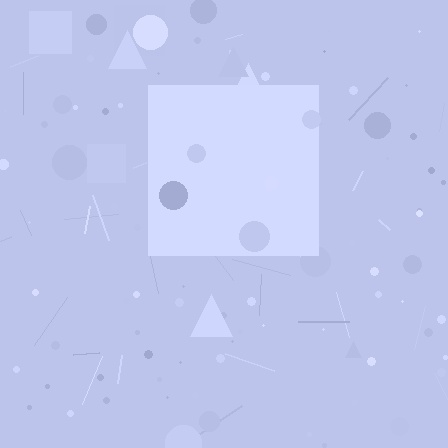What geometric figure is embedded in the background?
A square is embedded in the background.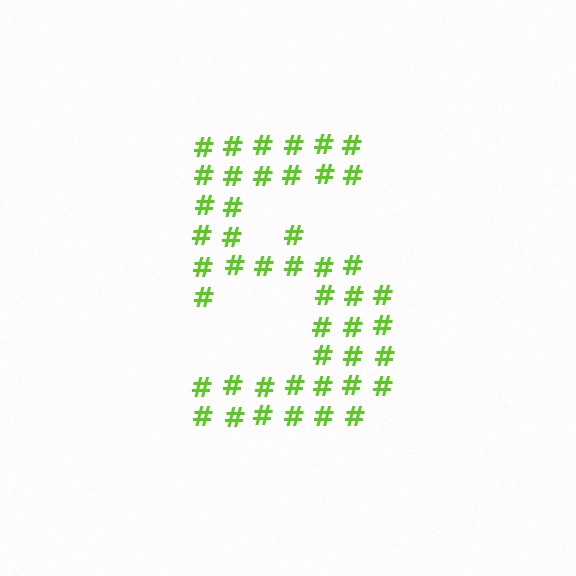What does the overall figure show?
The overall figure shows the digit 5.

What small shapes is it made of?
It is made of small hash symbols.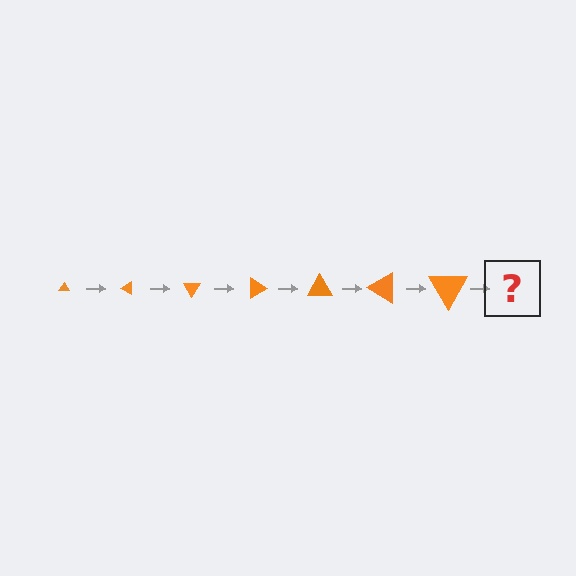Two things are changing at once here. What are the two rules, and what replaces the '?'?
The two rules are that the triangle grows larger each step and it rotates 30 degrees each step. The '?' should be a triangle, larger than the previous one and rotated 210 degrees from the start.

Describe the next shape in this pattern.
It should be a triangle, larger than the previous one and rotated 210 degrees from the start.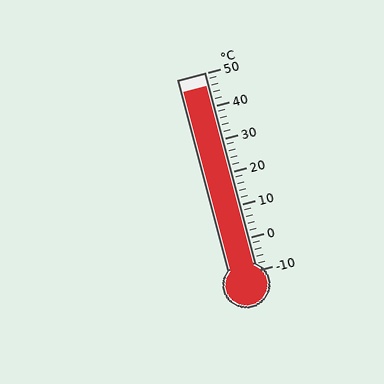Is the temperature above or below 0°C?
The temperature is above 0°C.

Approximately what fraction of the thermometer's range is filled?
The thermometer is filled to approximately 95% of its range.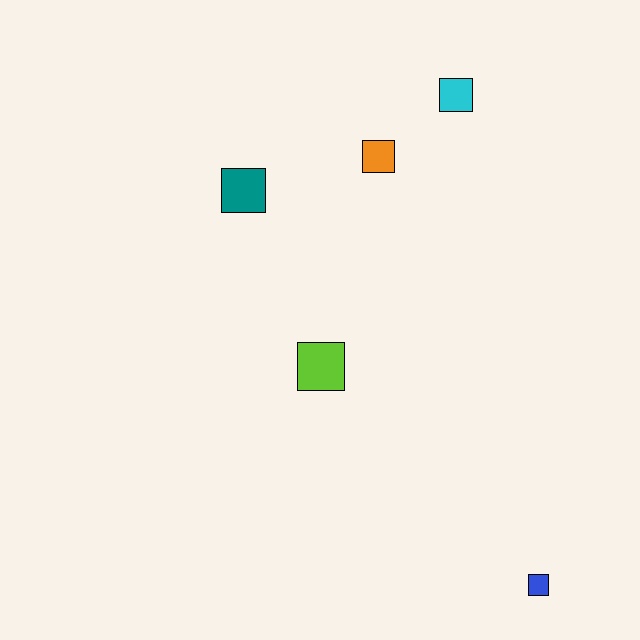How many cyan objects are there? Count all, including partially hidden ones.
There is 1 cyan object.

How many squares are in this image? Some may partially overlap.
There are 5 squares.